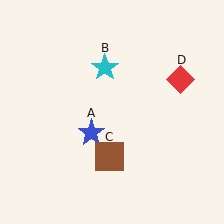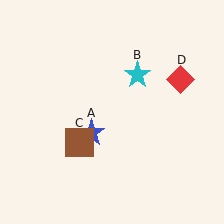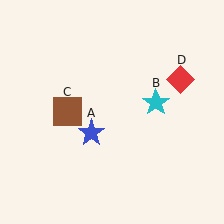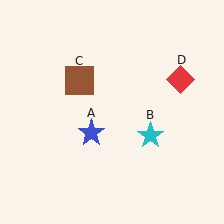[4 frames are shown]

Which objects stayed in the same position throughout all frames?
Blue star (object A) and red diamond (object D) remained stationary.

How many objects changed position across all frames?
2 objects changed position: cyan star (object B), brown square (object C).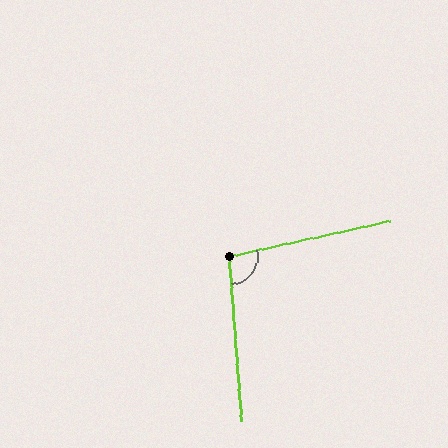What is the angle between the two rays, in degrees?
Approximately 98 degrees.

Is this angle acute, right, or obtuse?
It is obtuse.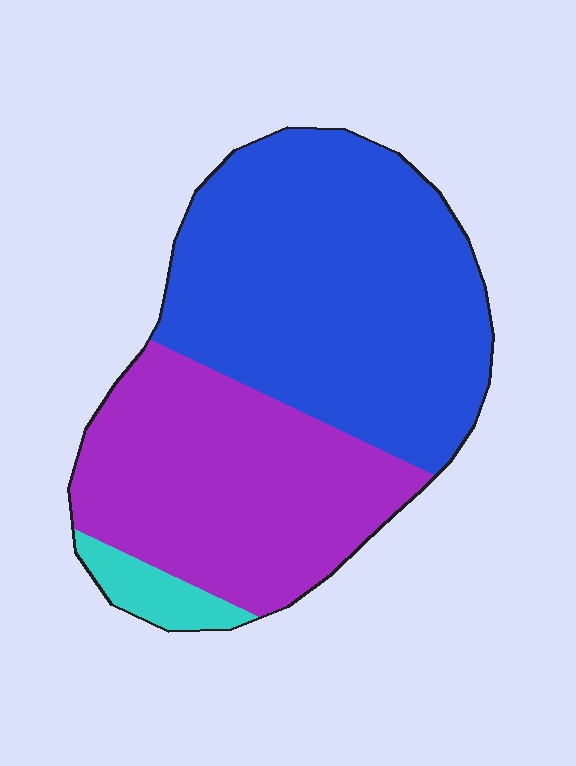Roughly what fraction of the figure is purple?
Purple takes up between a quarter and a half of the figure.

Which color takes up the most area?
Blue, at roughly 55%.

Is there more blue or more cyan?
Blue.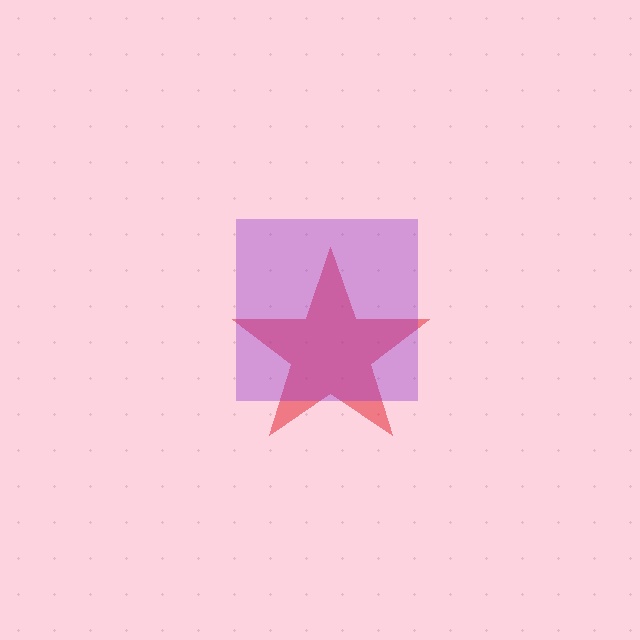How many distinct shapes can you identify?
There are 2 distinct shapes: a red star, a purple square.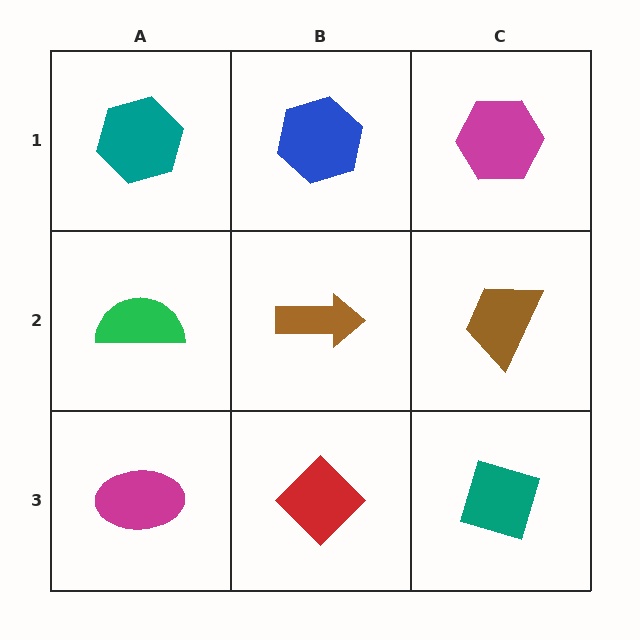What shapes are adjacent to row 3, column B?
A brown arrow (row 2, column B), a magenta ellipse (row 3, column A), a teal diamond (row 3, column C).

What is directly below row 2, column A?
A magenta ellipse.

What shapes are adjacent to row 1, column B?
A brown arrow (row 2, column B), a teal hexagon (row 1, column A), a magenta hexagon (row 1, column C).